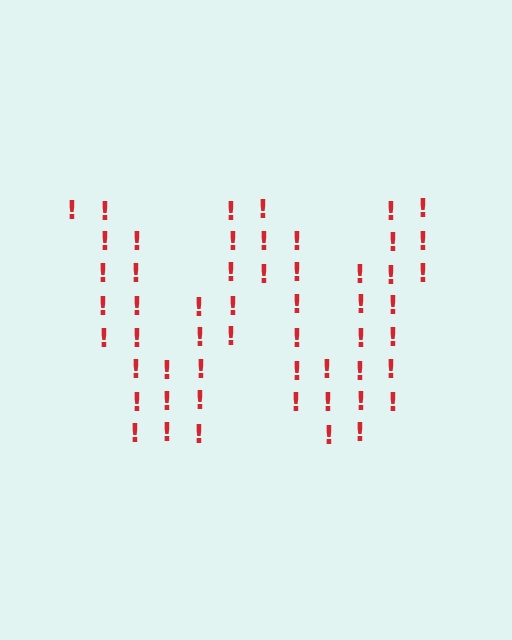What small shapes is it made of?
It is made of small exclamation marks.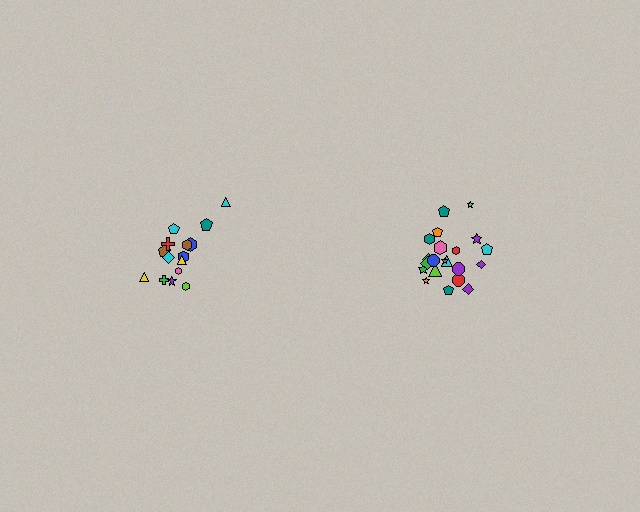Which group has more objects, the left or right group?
The right group.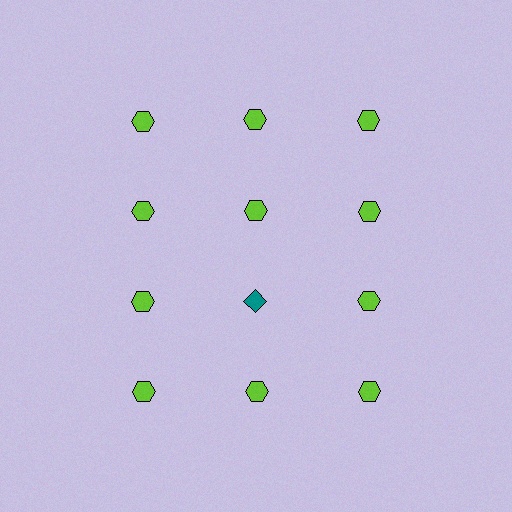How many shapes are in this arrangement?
There are 12 shapes arranged in a grid pattern.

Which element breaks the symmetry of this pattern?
The teal diamond in the third row, second from left column breaks the symmetry. All other shapes are lime hexagons.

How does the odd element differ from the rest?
It differs in both color (teal instead of lime) and shape (diamond instead of hexagon).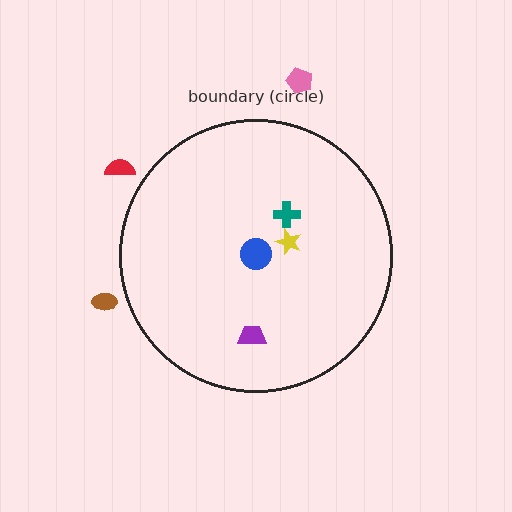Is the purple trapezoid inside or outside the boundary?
Inside.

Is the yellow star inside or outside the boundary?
Inside.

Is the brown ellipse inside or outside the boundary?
Outside.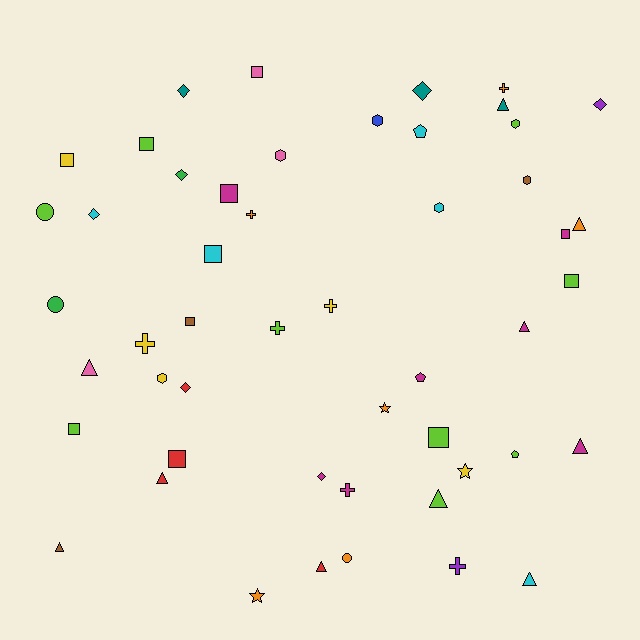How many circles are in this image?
There are 3 circles.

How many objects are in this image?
There are 50 objects.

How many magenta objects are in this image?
There are 7 magenta objects.